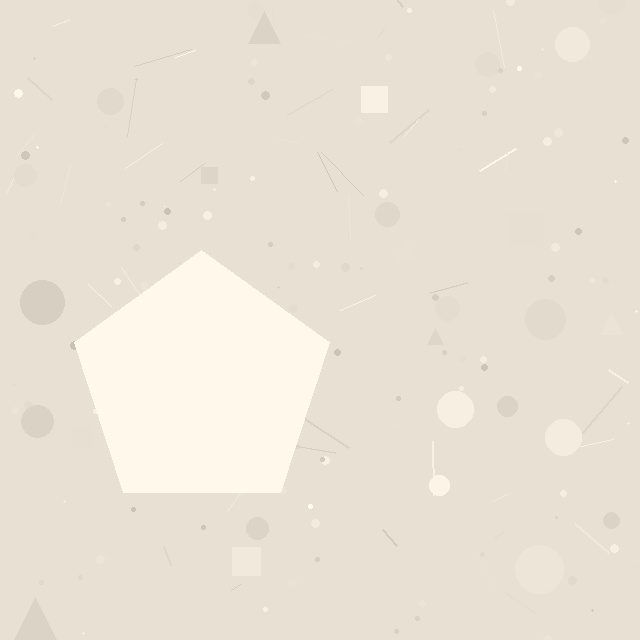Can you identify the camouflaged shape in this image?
The camouflaged shape is a pentagon.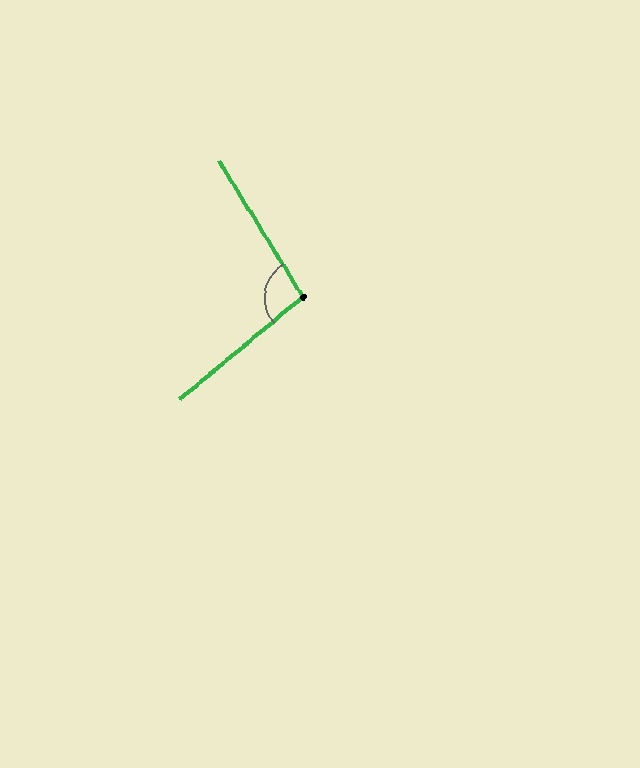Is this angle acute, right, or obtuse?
It is obtuse.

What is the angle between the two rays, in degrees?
Approximately 98 degrees.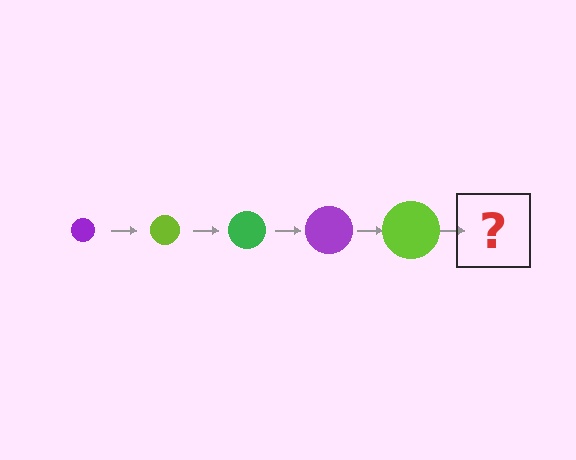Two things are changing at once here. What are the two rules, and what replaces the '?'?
The two rules are that the circle grows larger each step and the color cycles through purple, lime, and green. The '?' should be a green circle, larger than the previous one.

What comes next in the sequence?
The next element should be a green circle, larger than the previous one.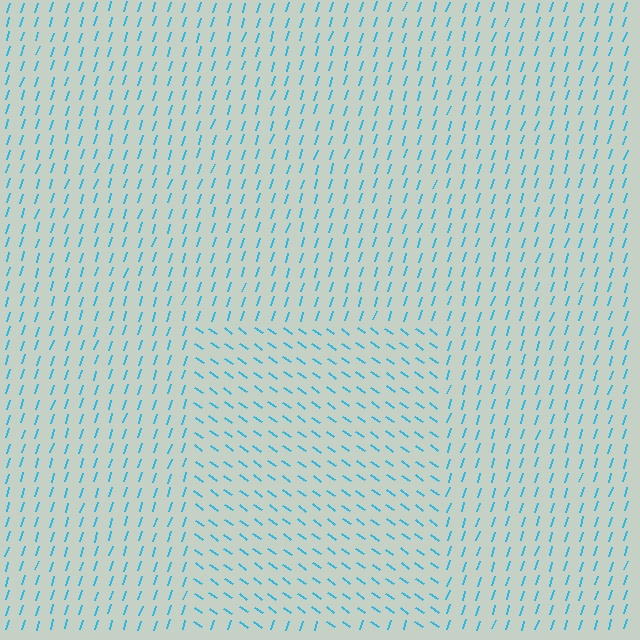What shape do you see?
I see a rectangle.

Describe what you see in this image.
The image is filled with small cyan line segments. A rectangle region in the image has lines oriented differently from the surrounding lines, creating a visible texture boundary.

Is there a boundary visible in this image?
Yes, there is a texture boundary formed by a change in line orientation.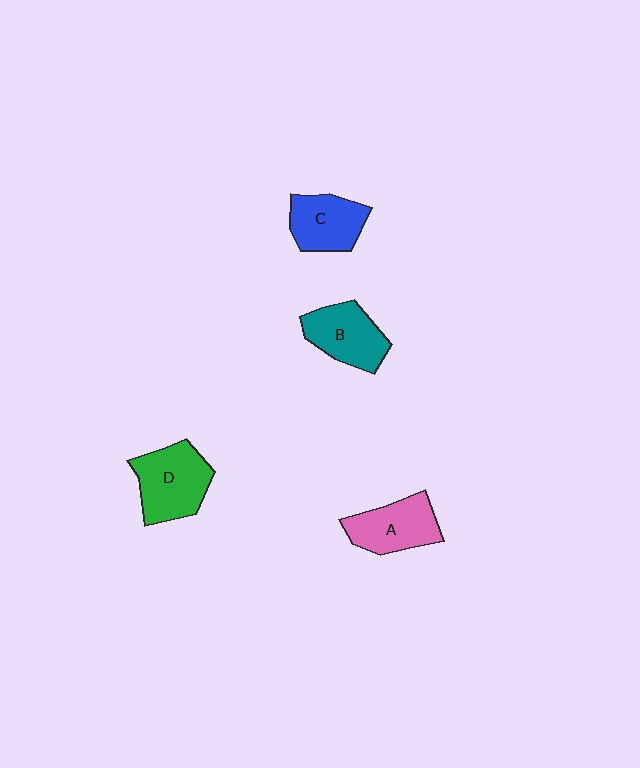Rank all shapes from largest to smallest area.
From largest to smallest: D (green), B (teal), A (pink), C (blue).